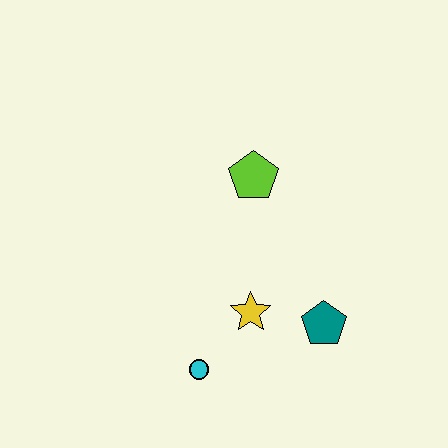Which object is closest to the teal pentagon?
The yellow star is closest to the teal pentagon.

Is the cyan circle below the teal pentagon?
Yes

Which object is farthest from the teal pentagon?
The lime pentagon is farthest from the teal pentagon.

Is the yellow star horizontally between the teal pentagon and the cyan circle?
Yes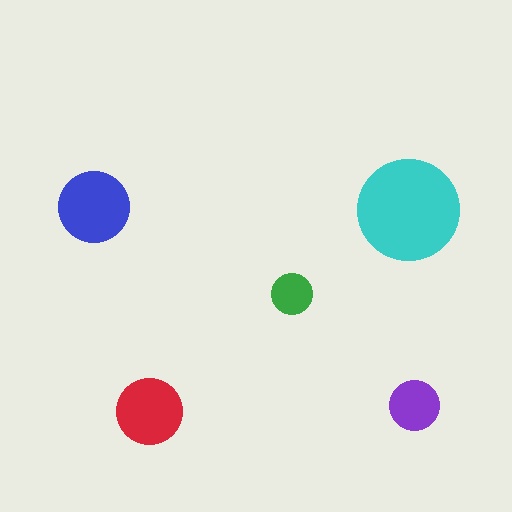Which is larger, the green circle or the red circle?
The red one.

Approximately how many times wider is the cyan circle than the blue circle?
About 1.5 times wider.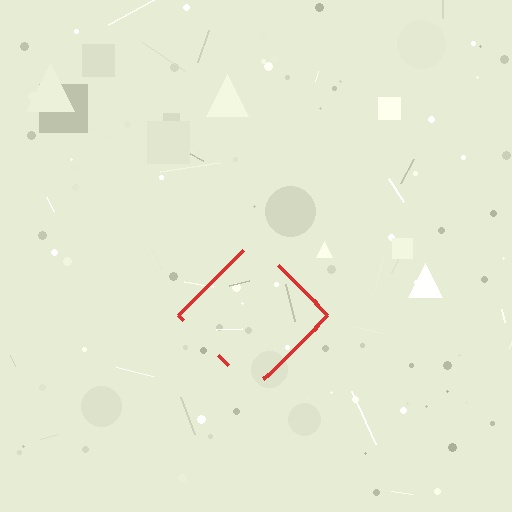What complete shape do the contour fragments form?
The contour fragments form a diamond.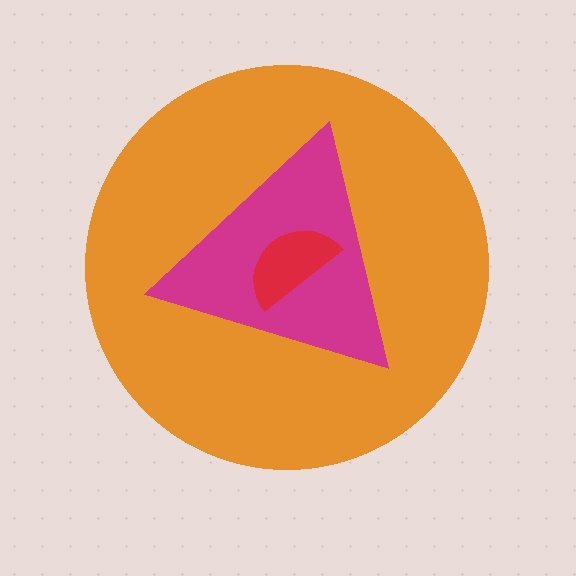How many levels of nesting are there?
3.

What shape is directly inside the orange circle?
The magenta triangle.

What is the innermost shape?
The red semicircle.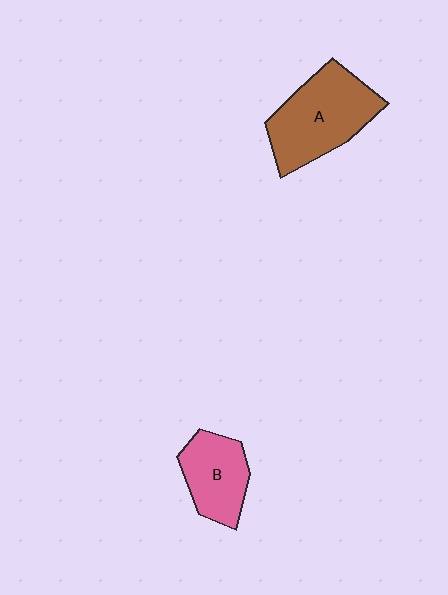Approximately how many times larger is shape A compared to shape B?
Approximately 1.5 times.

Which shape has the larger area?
Shape A (brown).